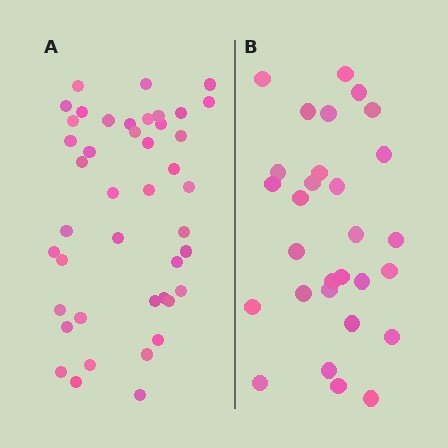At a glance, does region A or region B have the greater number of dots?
Region A (the left region) has more dots.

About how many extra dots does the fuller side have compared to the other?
Region A has approximately 15 more dots than region B.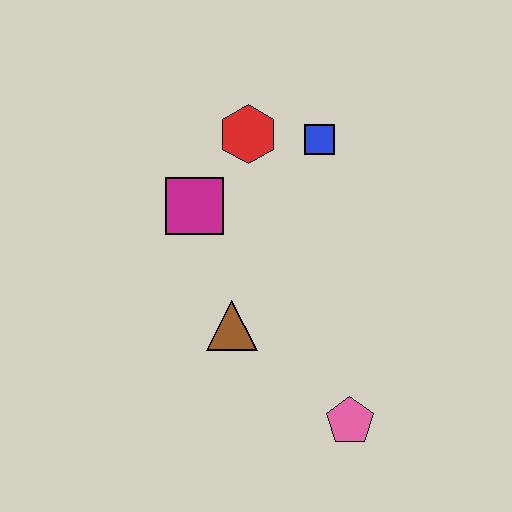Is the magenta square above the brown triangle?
Yes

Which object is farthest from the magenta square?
The pink pentagon is farthest from the magenta square.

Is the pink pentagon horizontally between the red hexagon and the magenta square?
No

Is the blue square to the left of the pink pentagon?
Yes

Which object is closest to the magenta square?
The red hexagon is closest to the magenta square.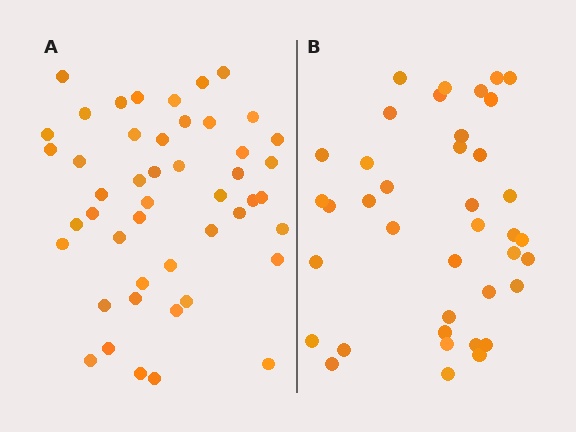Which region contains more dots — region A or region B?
Region A (the left region) has more dots.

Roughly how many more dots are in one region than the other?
Region A has roughly 8 or so more dots than region B.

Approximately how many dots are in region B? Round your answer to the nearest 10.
About 40 dots. (The exact count is 39, which rounds to 40.)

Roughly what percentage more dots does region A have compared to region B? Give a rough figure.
About 20% more.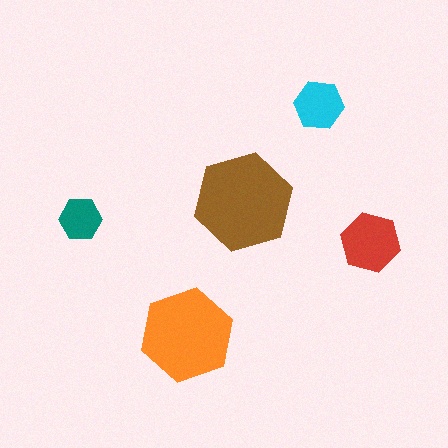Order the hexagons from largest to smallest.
the brown one, the orange one, the red one, the cyan one, the teal one.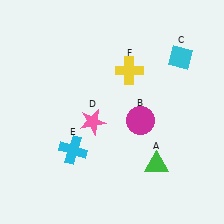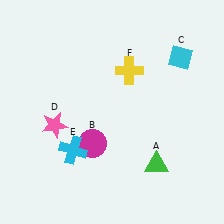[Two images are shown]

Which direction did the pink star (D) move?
The pink star (D) moved left.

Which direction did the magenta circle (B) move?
The magenta circle (B) moved left.